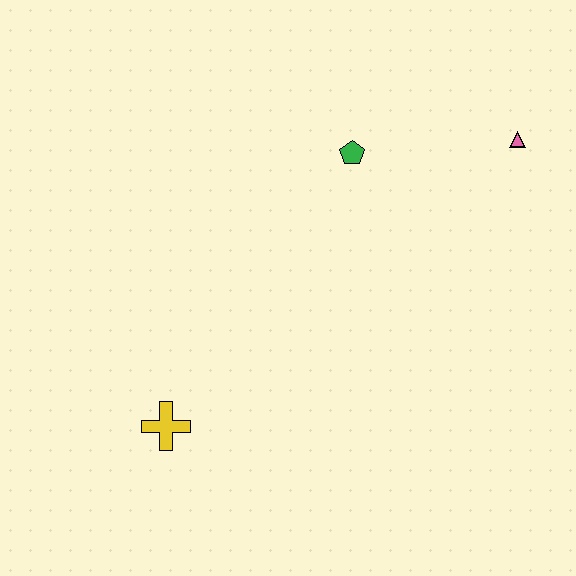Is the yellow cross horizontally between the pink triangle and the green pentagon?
No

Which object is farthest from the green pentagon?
The yellow cross is farthest from the green pentagon.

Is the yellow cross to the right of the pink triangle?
No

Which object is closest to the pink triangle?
The green pentagon is closest to the pink triangle.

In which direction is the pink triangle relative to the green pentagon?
The pink triangle is to the right of the green pentagon.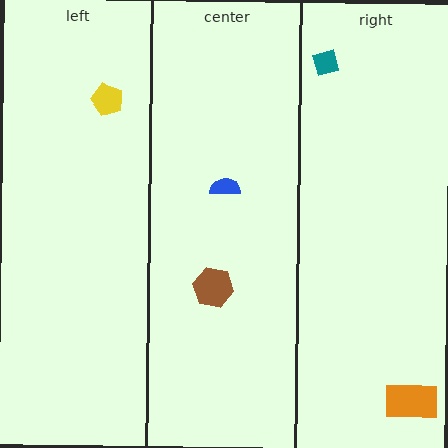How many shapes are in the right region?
2.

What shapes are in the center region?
The blue semicircle, the brown hexagon.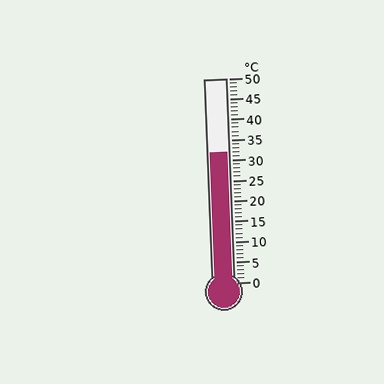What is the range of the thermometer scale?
The thermometer scale ranges from 0°C to 50°C.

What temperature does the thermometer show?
The thermometer shows approximately 32°C.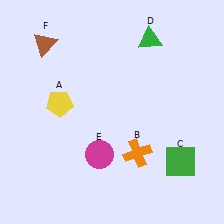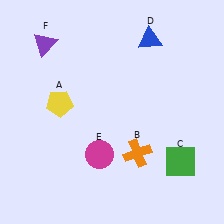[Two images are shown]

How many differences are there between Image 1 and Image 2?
There are 2 differences between the two images.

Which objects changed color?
D changed from green to blue. F changed from brown to purple.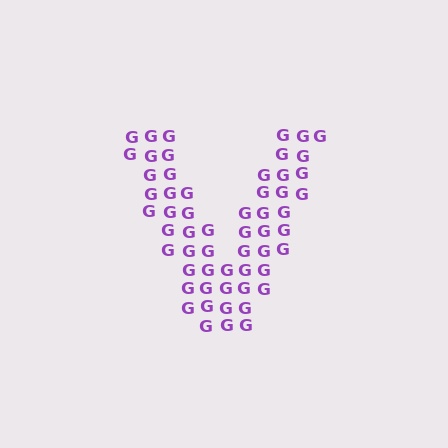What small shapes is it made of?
It is made of small letter G's.